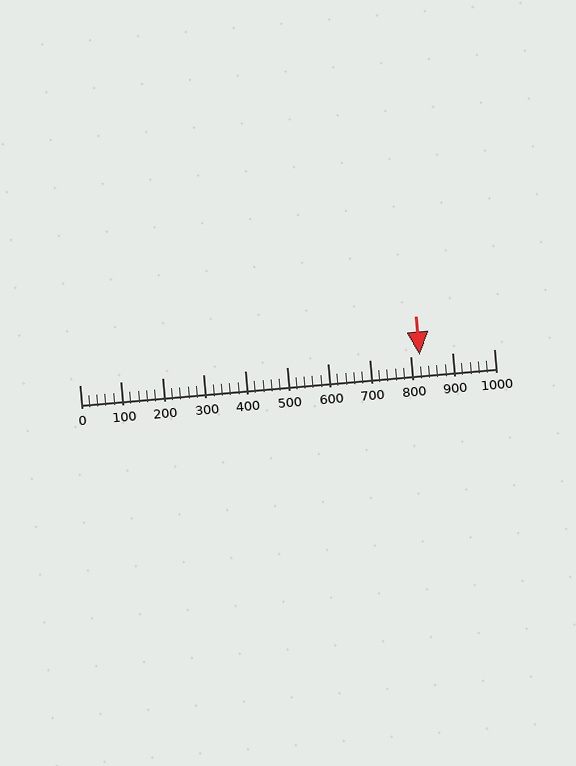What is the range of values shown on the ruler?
The ruler shows values from 0 to 1000.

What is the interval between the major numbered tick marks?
The major tick marks are spaced 100 units apart.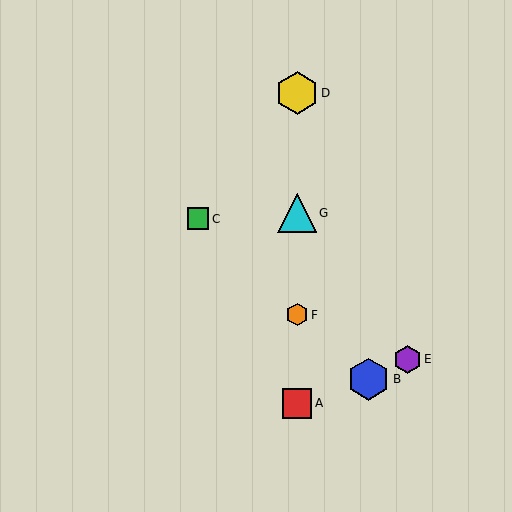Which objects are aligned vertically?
Objects A, D, F, G are aligned vertically.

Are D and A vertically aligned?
Yes, both are at x≈297.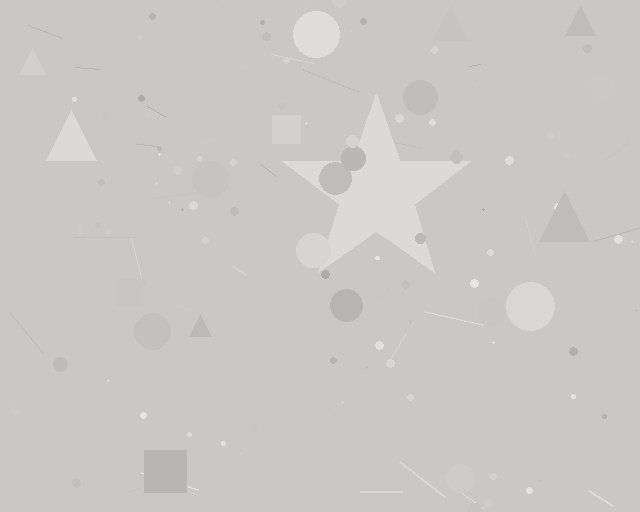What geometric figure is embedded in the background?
A star is embedded in the background.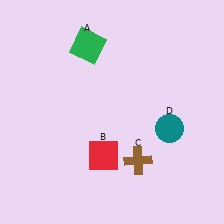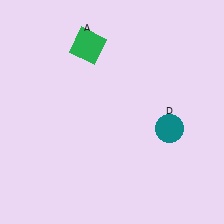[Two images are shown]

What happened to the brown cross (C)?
The brown cross (C) was removed in Image 2. It was in the bottom-right area of Image 1.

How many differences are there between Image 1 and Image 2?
There are 2 differences between the two images.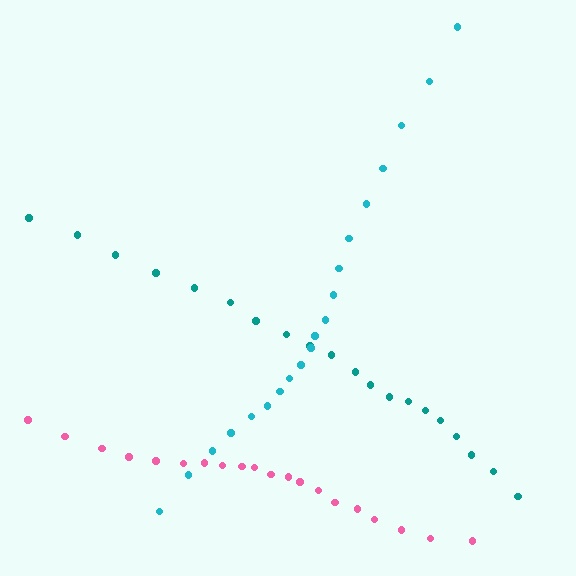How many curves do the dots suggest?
There are 3 distinct paths.